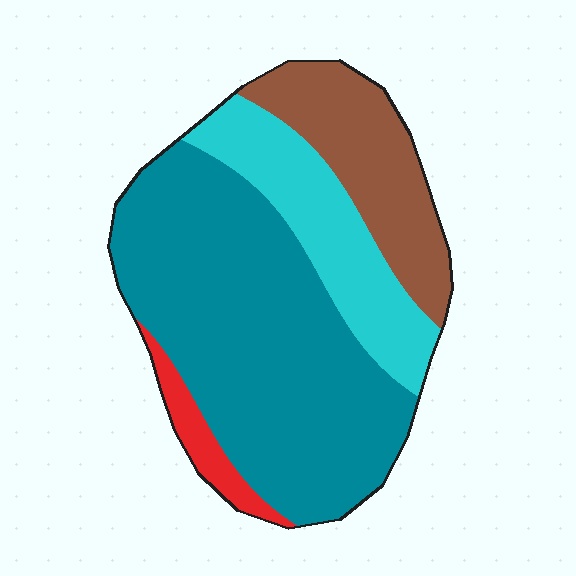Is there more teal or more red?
Teal.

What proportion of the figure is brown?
Brown covers around 20% of the figure.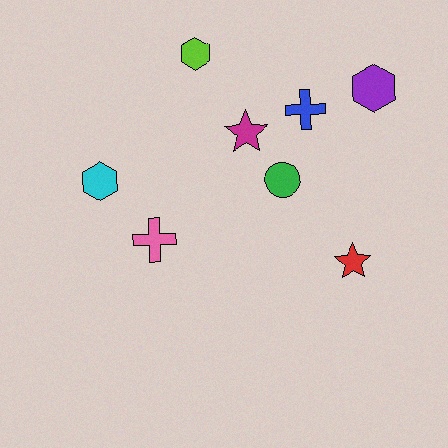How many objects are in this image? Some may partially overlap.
There are 8 objects.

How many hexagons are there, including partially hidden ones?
There are 3 hexagons.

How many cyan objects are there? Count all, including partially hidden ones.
There is 1 cyan object.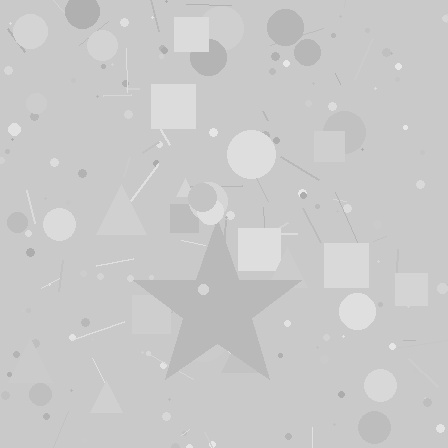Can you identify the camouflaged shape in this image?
The camouflaged shape is a star.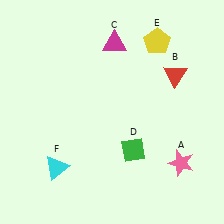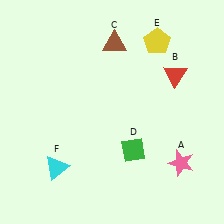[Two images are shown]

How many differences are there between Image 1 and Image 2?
There is 1 difference between the two images.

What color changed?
The triangle (C) changed from magenta in Image 1 to brown in Image 2.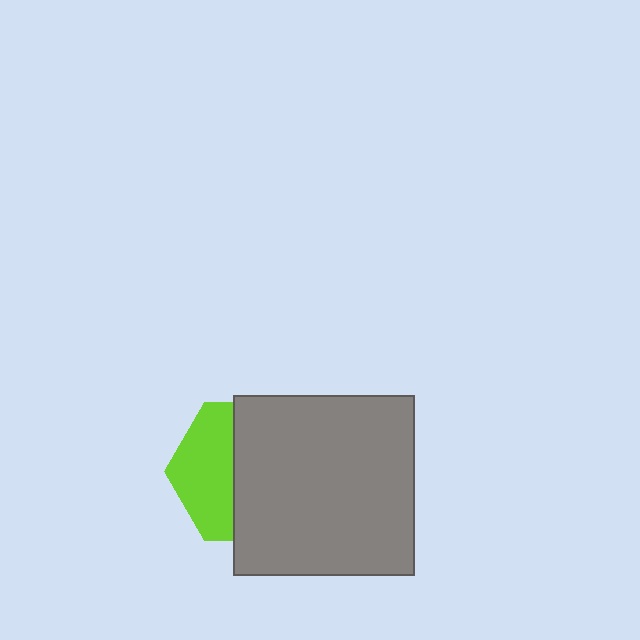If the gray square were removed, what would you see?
You would see the complete lime hexagon.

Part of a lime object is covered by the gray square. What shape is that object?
It is a hexagon.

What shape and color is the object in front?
The object in front is a gray square.